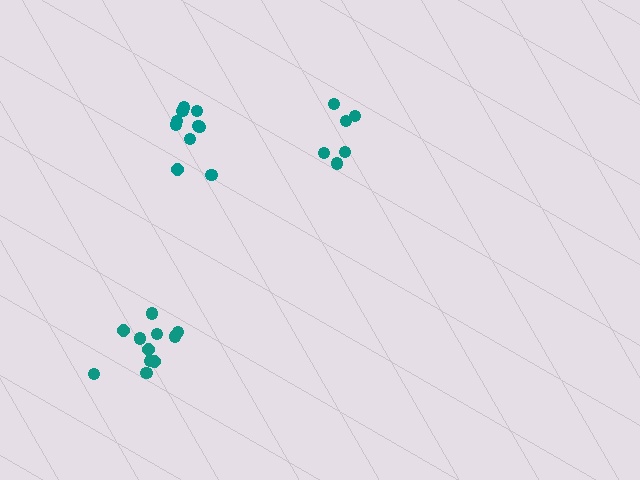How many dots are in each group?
Group 1: 10 dots, Group 2: 6 dots, Group 3: 11 dots (27 total).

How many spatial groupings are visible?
There are 3 spatial groupings.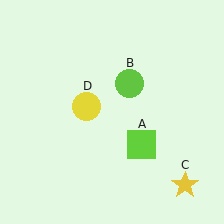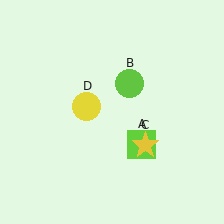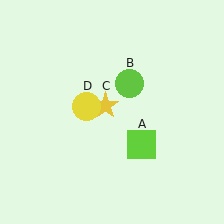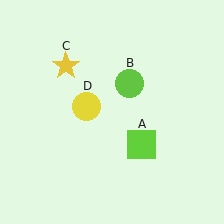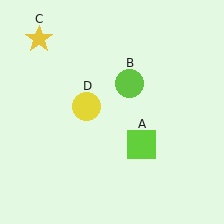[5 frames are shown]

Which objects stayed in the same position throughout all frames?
Lime square (object A) and lime circle (object B) and yellow circle (object D) remained stationary.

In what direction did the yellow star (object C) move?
The yellow star (object C) moved up and to the left.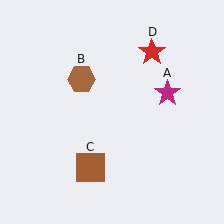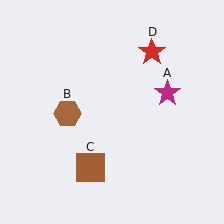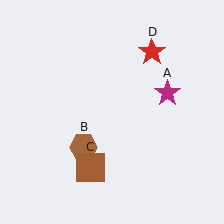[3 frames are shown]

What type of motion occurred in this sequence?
The brown hexagon (object B) rotated counterclockwise around the center of the scene.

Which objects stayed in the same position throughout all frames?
Magenta star (object A) and brown square (object C) and red star (object D) remained stationary.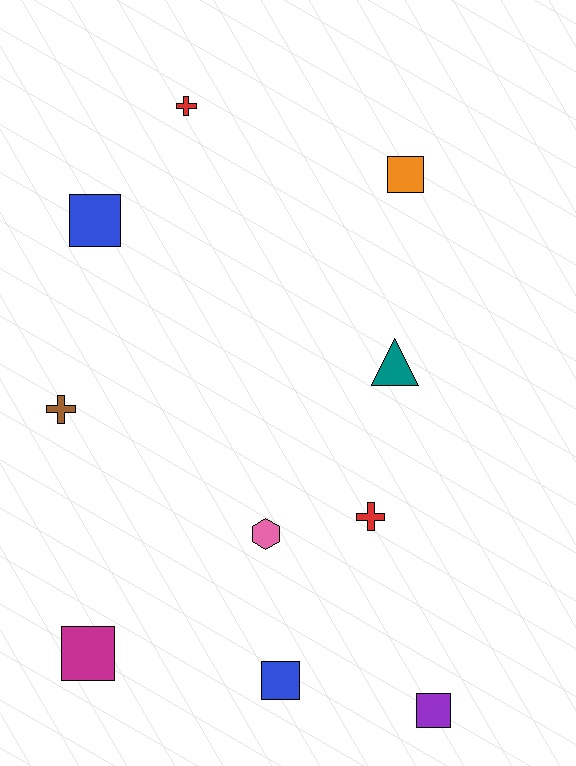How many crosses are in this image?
There are 3 crosses.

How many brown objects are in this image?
There is 1 brown object.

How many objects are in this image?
There are 10 objects.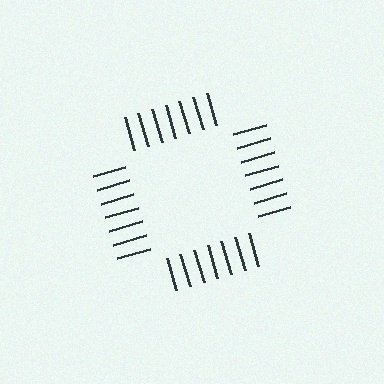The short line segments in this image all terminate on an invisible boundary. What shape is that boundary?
An illusory square — the line segments terminate on its edges but no continuous stroke is drawn.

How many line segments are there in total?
28 — 7 along each of the 4 edges.